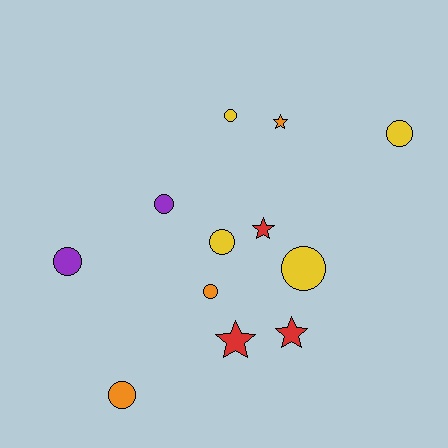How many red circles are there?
There are no red circles.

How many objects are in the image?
There are 12 objects.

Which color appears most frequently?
Yellow, with 4 objects.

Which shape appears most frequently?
Circle, with 8 objects.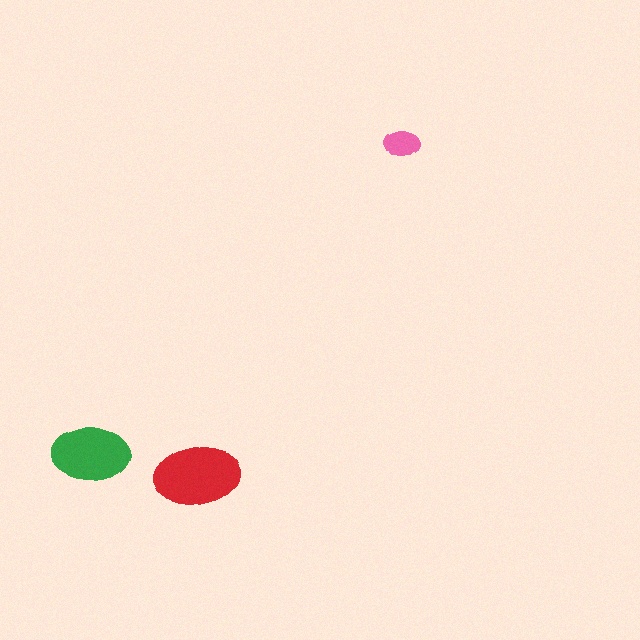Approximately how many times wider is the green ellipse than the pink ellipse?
About 2 times wider.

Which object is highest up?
The pink ellipse is topmost.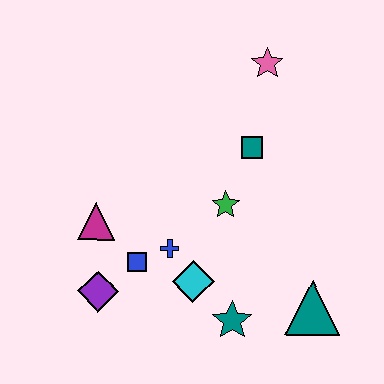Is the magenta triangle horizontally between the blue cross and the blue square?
No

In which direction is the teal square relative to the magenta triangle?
The teal square is to the right of the magenta triangle.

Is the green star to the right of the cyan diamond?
Yes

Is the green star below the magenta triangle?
No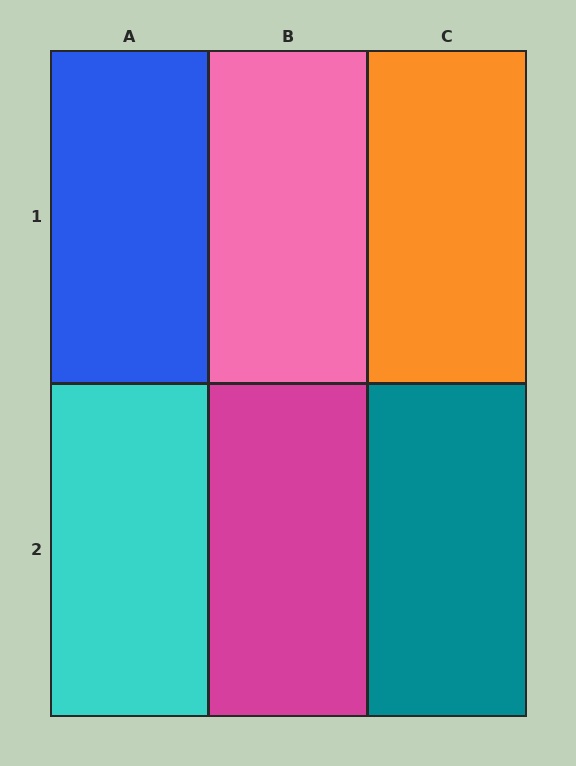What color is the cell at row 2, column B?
Magenta.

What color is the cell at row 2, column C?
Teal.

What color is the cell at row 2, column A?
Cyan.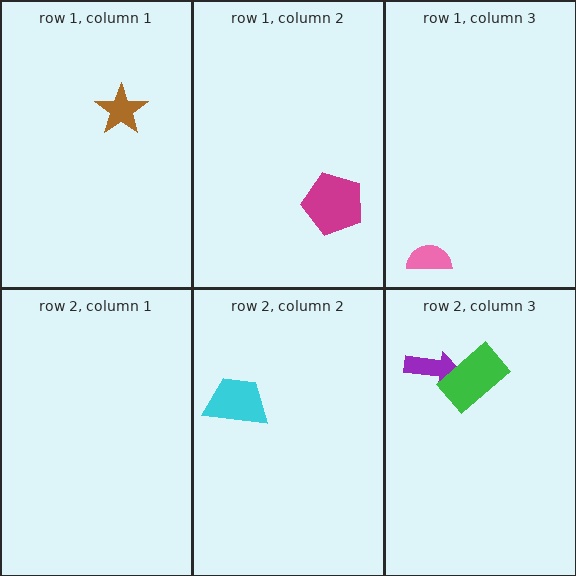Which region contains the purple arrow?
The row 2, column 3 region.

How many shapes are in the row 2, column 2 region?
1.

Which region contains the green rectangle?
The row 2, column 3 region.